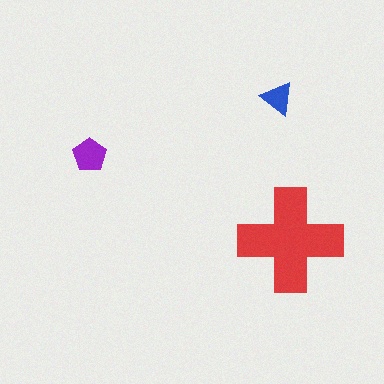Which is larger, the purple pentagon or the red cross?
The red cross.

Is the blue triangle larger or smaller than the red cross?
Smaller.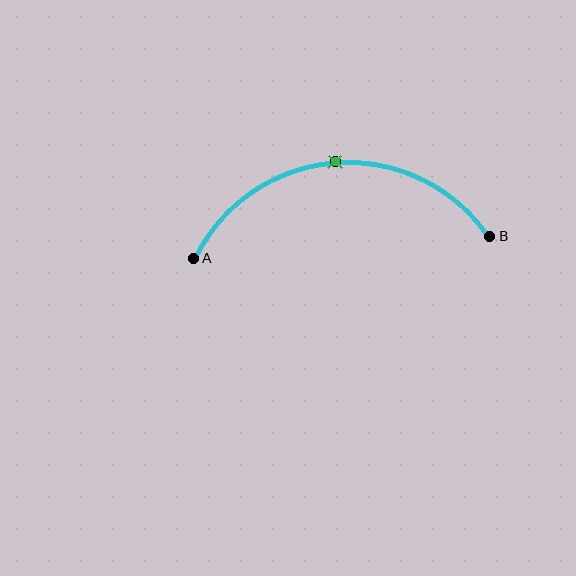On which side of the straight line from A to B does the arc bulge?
The arc bulges above the straight line connecting A and B.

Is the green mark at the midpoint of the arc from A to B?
Yes. The green mark lies on the arc at equal arc-length from both A and B — it is the arc midpoint.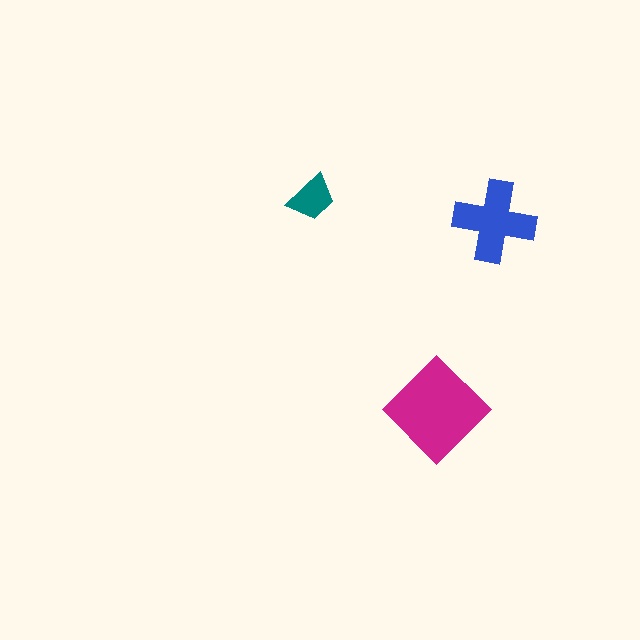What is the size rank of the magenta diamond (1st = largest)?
1st.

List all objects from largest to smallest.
The magenta diamond, the blue cross, the teal trapezoid.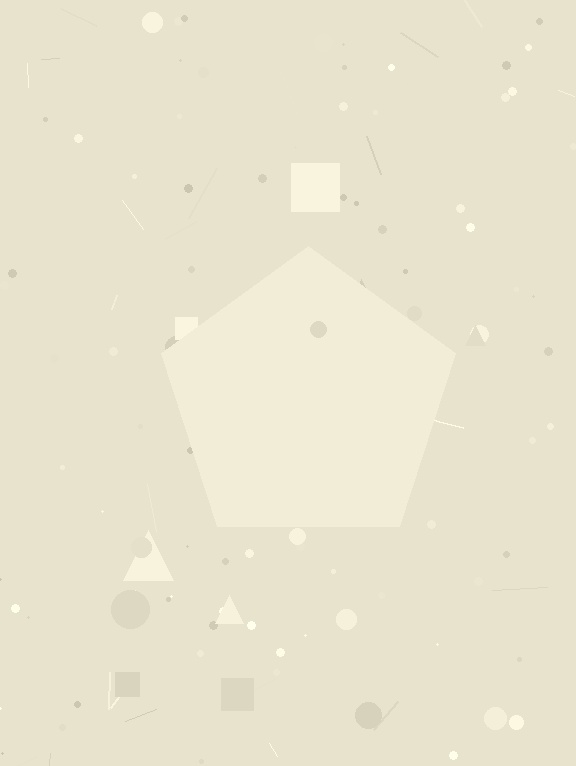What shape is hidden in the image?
A pentagon is hidden in the image.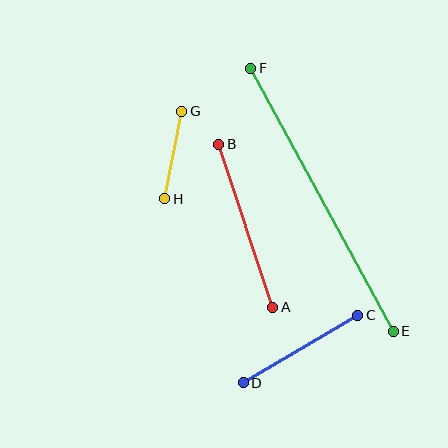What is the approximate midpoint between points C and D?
The midpoint is at approximately (301, 349) pixels.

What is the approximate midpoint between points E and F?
The midpoint is at approximately (322, 200) pixels.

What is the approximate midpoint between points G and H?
The midpoint is at approximately (173, 155) pixels.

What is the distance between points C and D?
The distance is approximately 133 pixels.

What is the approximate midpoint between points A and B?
The midpoint is at approximately (246, 226) pixels.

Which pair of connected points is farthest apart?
Points E and F are farthest apart.